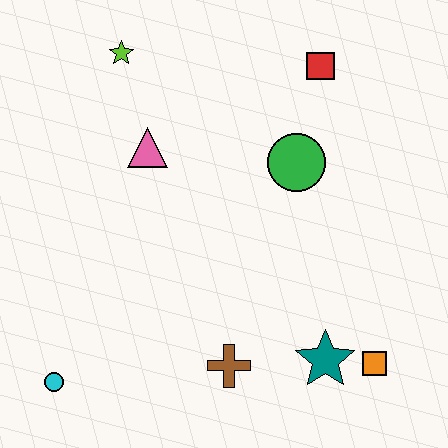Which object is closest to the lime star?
The pink triangle is closest to the lime star.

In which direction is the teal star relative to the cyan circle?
The teal star is to the right of the cyan circle.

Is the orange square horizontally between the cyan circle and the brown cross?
No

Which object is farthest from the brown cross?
The lime star is farthest from the brown cross.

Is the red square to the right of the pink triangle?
Yes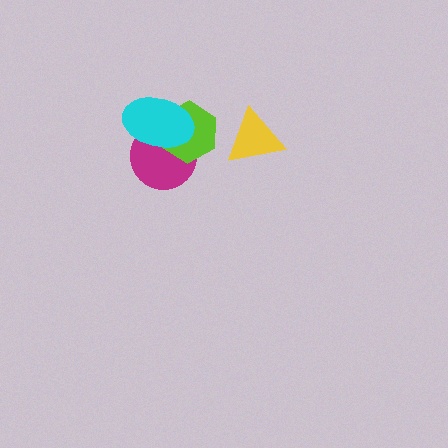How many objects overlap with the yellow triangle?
0 objects overlap with the yellow triangle.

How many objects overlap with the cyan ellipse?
2 objects overlap with the cyan ellipse.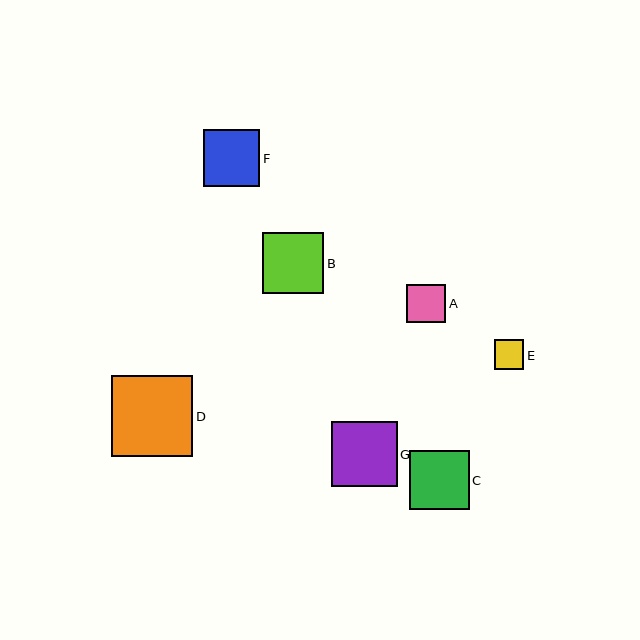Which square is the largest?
Square D is the largest with a size of approximately 81 pixels.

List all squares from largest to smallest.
From largest to smallest: D, G, B, C, F, A, E.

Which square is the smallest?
Square E is the smallest with a size of approximately 30 pixels.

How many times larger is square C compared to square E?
Square C is approximately 2.0 times the size of square E.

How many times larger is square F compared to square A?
Square F is approximately 1.4 times the size of square A.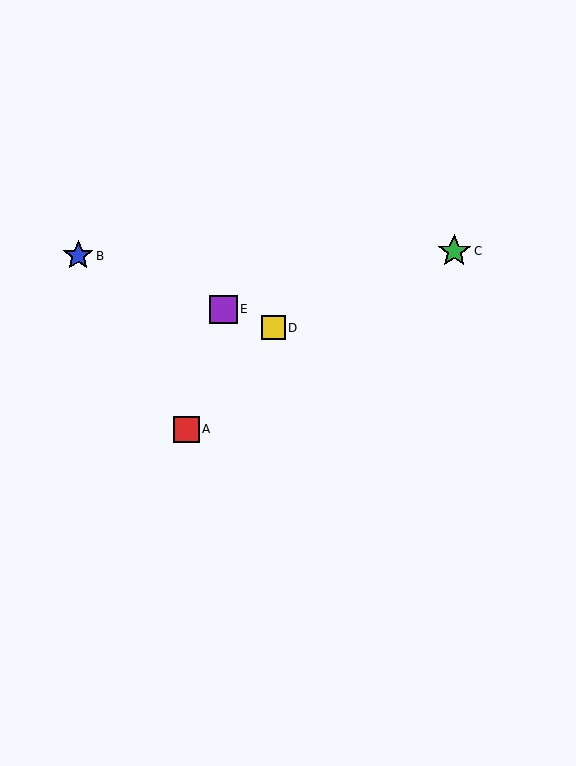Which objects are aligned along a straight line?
Objects B, D, E are aligned along a straight line.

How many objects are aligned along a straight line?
3 objects (B, D, E) are aligned along a straight line.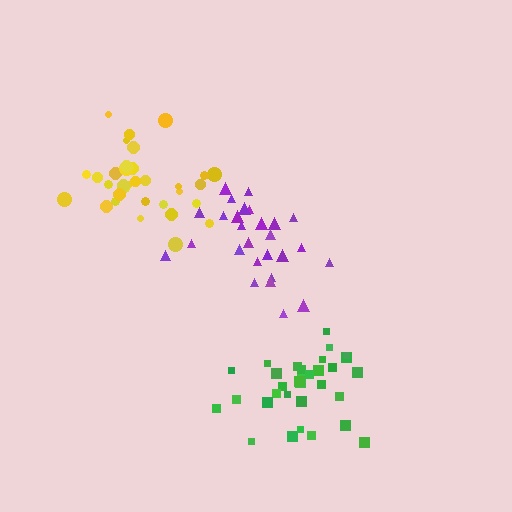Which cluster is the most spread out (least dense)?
Purple.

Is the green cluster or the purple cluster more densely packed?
Green.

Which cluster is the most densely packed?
Green.